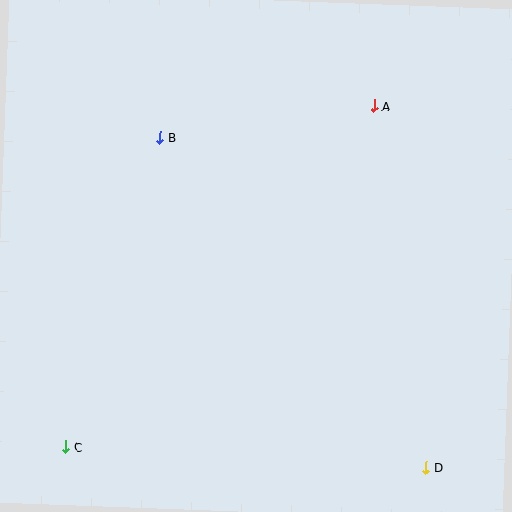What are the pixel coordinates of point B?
Point B is at (160, 138).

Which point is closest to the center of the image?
Point B at (160, 138) is closest to the center.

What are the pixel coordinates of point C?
Point C is at (66, 447).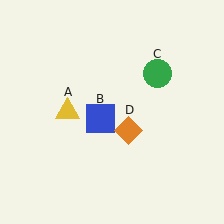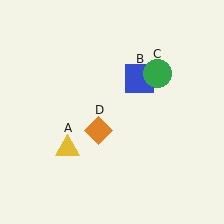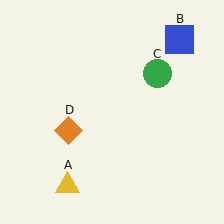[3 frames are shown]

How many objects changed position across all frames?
3 objects changed position: yellow triangle (object A), blue square (object B), orange diamond (object D).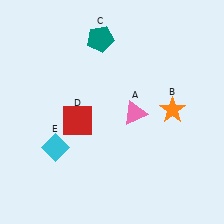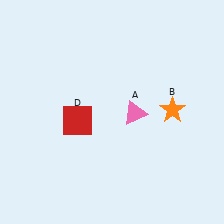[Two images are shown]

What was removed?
The teal pentagon (C), the cyan diamond (E) were removed in Image 2.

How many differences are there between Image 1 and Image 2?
There are 2 differences between the two images.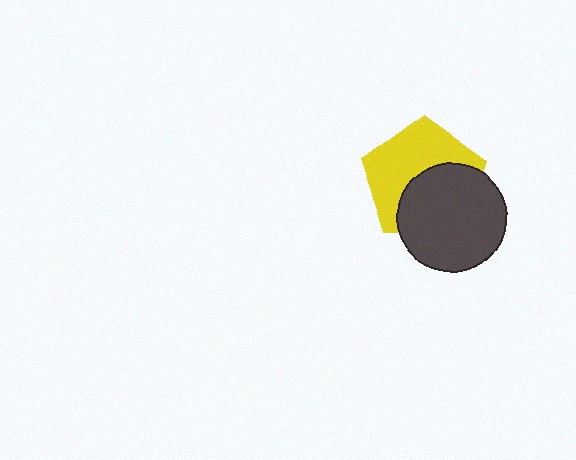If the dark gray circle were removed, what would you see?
You would see the complete yellow pentagon.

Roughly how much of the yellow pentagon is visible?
About half of it is visible (roughly 54%).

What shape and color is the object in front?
The object in front is a dark gray circle.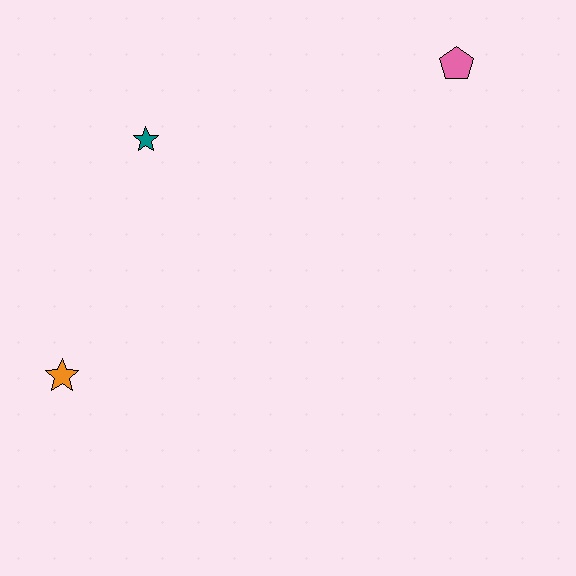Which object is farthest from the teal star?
The pink pentagon is farthest from the teal star.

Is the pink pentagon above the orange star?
Yes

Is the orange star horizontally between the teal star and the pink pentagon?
No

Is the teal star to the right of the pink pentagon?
No